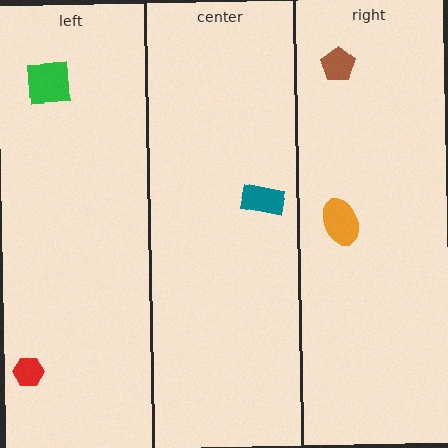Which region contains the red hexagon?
The left region.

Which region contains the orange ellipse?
The right region.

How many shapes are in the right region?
2.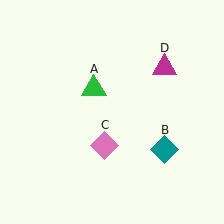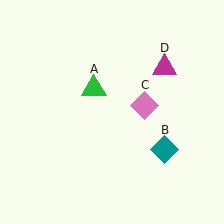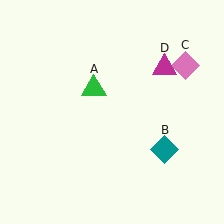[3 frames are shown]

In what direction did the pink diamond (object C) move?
The pink diamond (object C) moved up and to the right.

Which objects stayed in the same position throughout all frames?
Green triangle (object A) and teal diamond (object B) and magenta triangle (object D) remained stationary.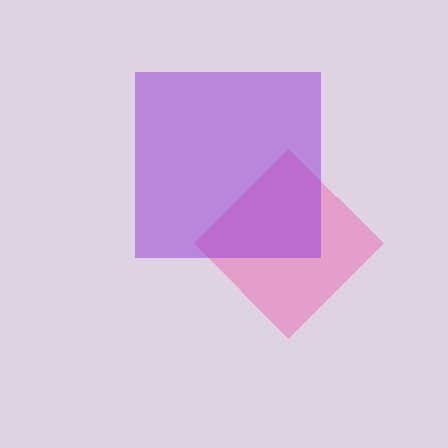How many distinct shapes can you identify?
There are 2 distinct shapes: a pink diamond, a purple square.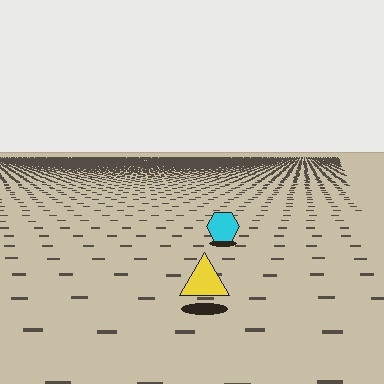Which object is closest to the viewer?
The yellow triangle is closest. The texture marks near it are larger and more spread out.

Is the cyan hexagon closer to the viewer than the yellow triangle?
No. The yellow triangle is closer — you can tell from the texture gradient: the ground texture is coarser near it.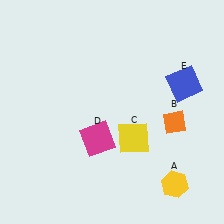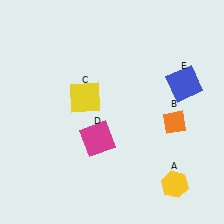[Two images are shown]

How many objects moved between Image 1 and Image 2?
1 object moved between the two images.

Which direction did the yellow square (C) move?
The yellow square (C) moved left.